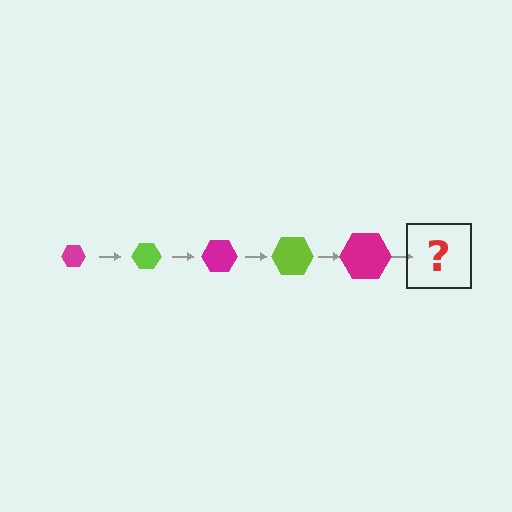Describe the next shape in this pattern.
It should be a lime hexagon, larger than the previous one.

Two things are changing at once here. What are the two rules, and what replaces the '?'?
The two rules are that the hexagon grows larger each step and the color cycles through magenta and lime. The '?' should be a lime hexagon, larger than the previous one.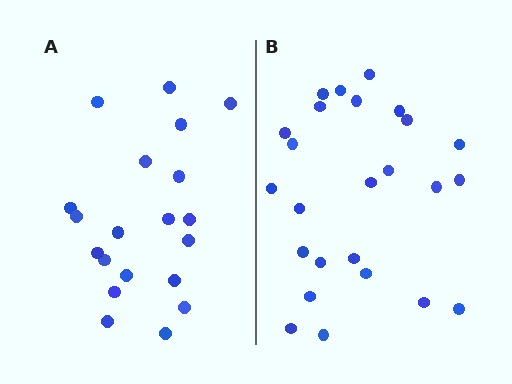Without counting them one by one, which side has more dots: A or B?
Region B (the right region) has more dots.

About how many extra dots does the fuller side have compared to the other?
Region B has about 5 more dots than region A.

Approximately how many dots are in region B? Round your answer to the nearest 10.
About 20 dots. (The exact count is 25, which rounds to 20.)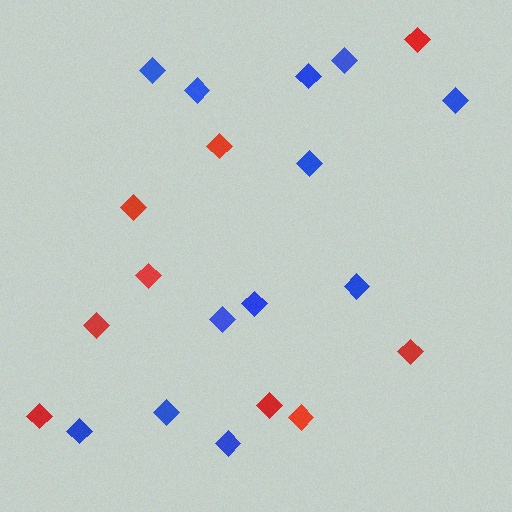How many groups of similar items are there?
There are 2 groups: one group of blue diamonds (12) and one group of red diamonds (9).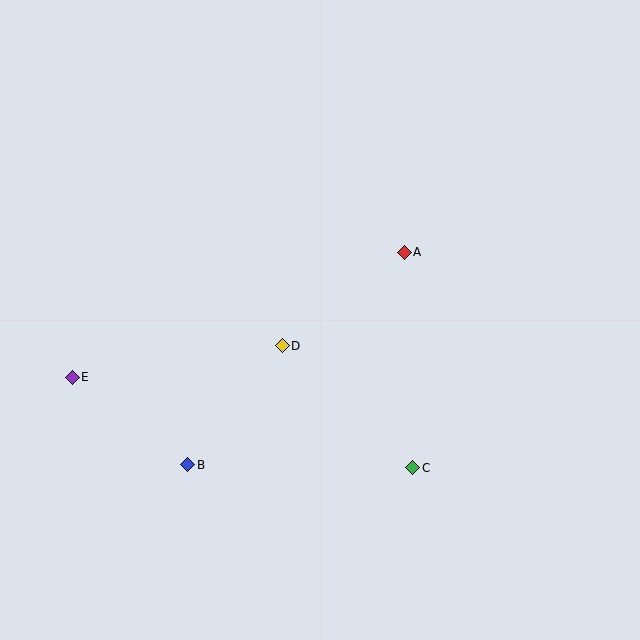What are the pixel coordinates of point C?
Point C is at (413, 468).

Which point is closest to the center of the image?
Point D at (282, 346) is closest to the center.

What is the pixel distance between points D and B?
The distance between D and B is 152 pixels.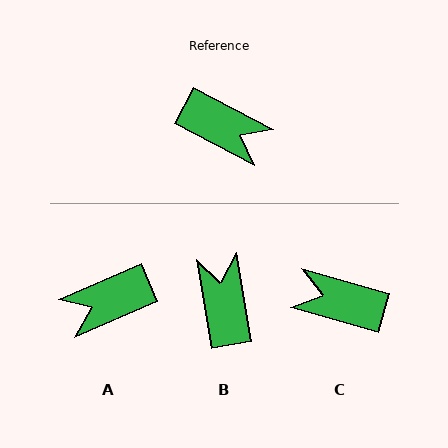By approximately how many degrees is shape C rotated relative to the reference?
Approximately 168 degrees clockwise.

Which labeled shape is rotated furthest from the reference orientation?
C, about 168 degrees away.